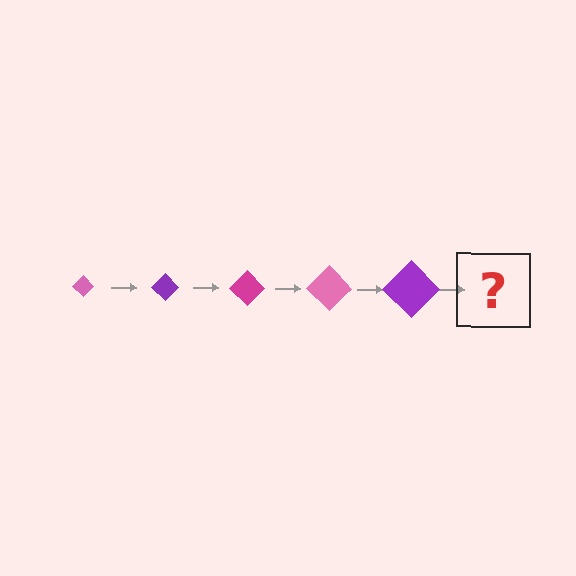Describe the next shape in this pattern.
It should be a magenta diamond, larger than the previous one.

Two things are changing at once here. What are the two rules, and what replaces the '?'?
The two rules are that the diamond grows larger each step and the color cycles through pink, purple, and magenta. The '?' should be a magenta diamond, larger than the previous one.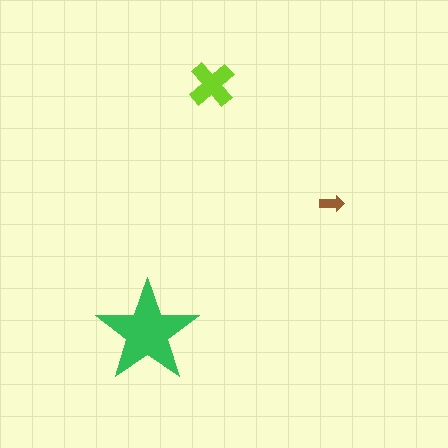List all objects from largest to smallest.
The green star, the lime cross, the brown arrow.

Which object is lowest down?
The green star is bottommost.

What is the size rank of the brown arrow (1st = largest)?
3rd.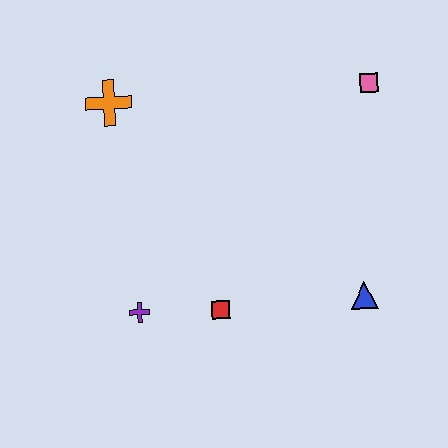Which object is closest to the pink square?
The blue triangle is closest to the pink square.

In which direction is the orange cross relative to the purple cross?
The orange cross is above the purple cross.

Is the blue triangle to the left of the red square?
No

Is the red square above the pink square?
No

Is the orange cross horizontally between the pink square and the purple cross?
No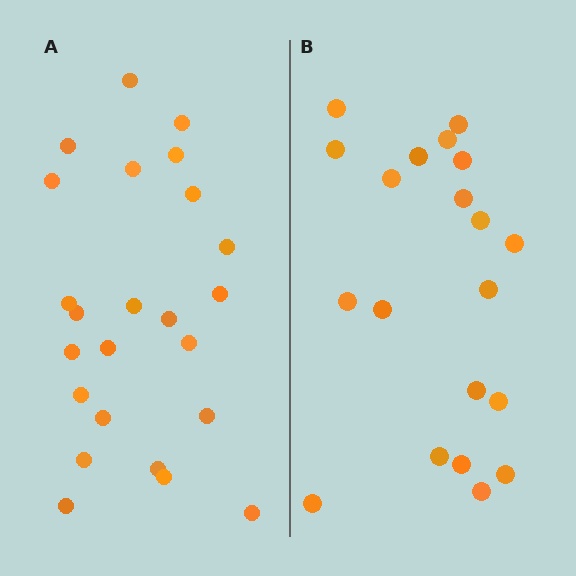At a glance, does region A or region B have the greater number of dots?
Region A (the left region) has more dots.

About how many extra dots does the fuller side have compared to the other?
Region A has about 4 more dots than region B.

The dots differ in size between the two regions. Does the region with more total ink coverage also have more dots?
No. Region B has more total ink coverage because its dots are larger, but region A actually contains more individual dots. Total area can be misleading — the number of items is what matters here.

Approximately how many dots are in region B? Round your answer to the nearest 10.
About 20 dots.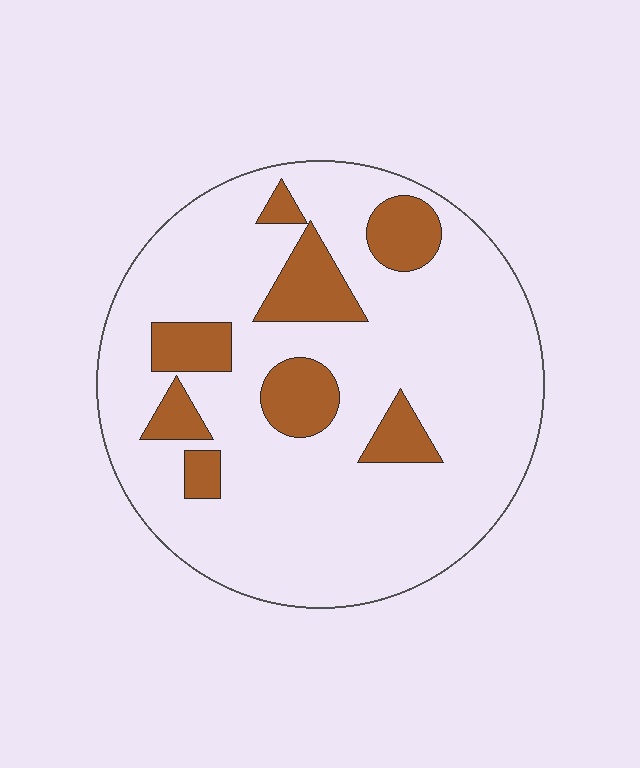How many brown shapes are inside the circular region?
8.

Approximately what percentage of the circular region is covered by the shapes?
Approximately 20%.